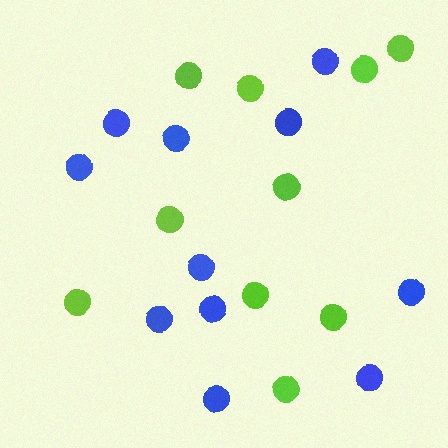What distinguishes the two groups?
There are 2 groups: one group of blue circles (11) and one group of lime circles (10).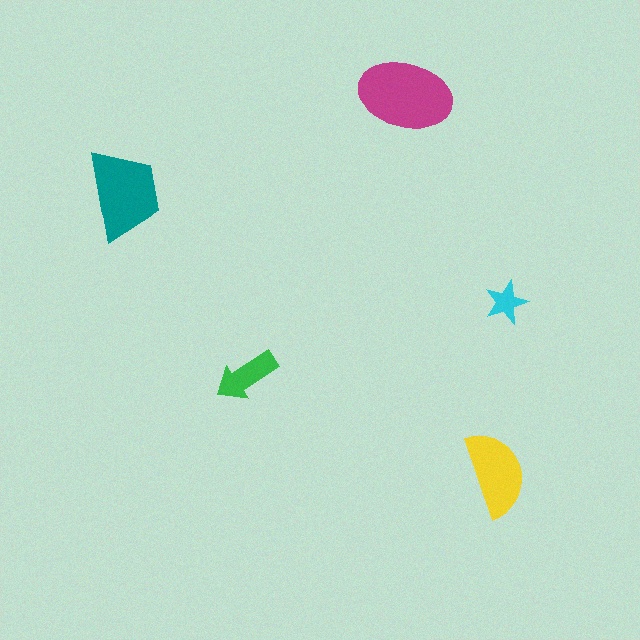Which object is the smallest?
The cyan star.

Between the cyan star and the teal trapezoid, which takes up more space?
The teal trapezoid.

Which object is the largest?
The magenta ellipse.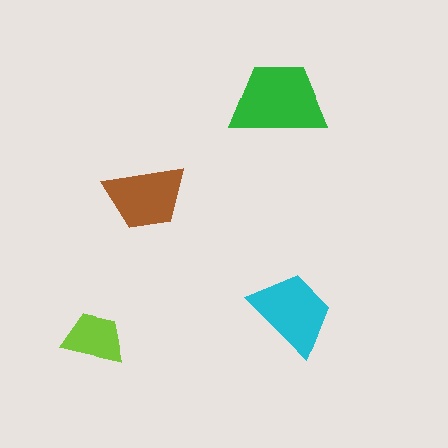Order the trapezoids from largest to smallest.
the green one, the cyan one, the brown one, the lime one.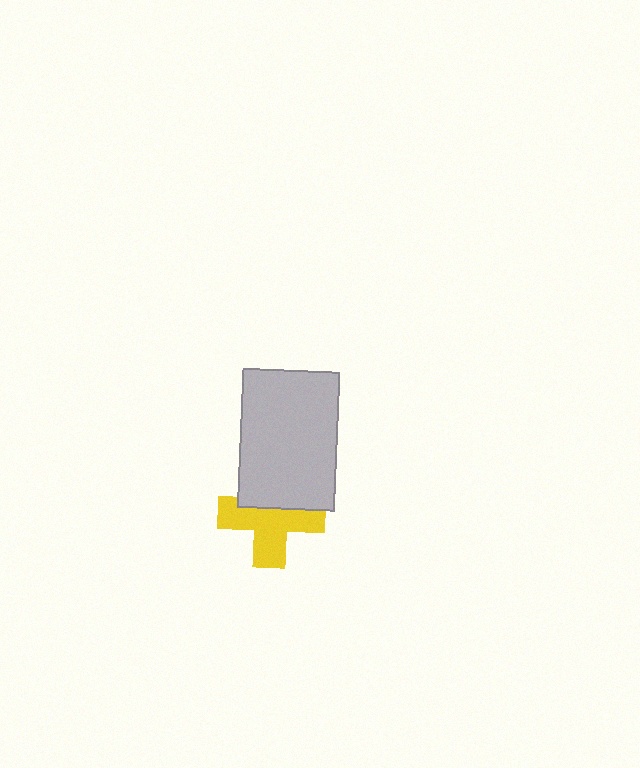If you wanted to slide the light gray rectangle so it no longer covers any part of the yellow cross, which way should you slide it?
Slide it up — that is the most direct way to separate the two shapes.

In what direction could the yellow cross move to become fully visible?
The yellow cross could move down. That would shift it out from behind the light gray rectangle entirely.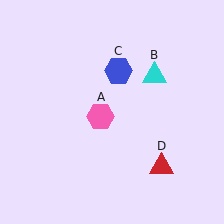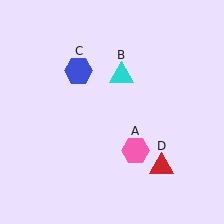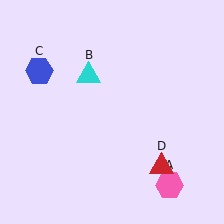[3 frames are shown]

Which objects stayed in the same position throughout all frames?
Red triangle (object D) remained stationary.